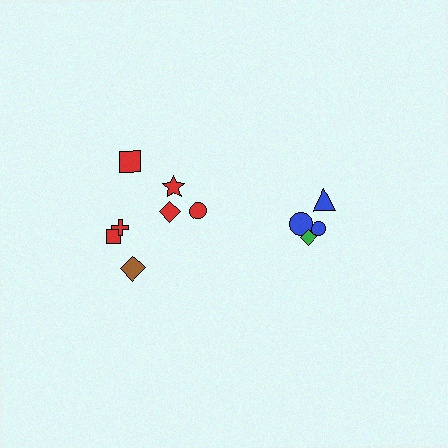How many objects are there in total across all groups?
There are 11 objects.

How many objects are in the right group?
There are 4 objects.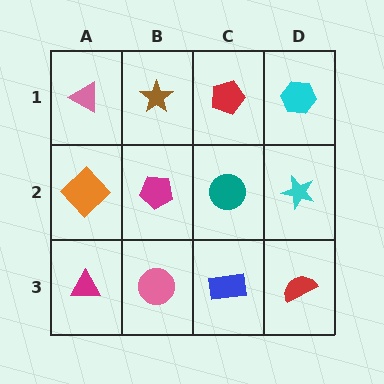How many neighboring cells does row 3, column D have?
2.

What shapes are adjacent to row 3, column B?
A magenta pentagon (row 2, column B), a magenta triangle (row 3, column A), a blue rectangle (row 3, column C).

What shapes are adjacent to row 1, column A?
An orange diamond (row 2, column A), a brown star (row 1, column B).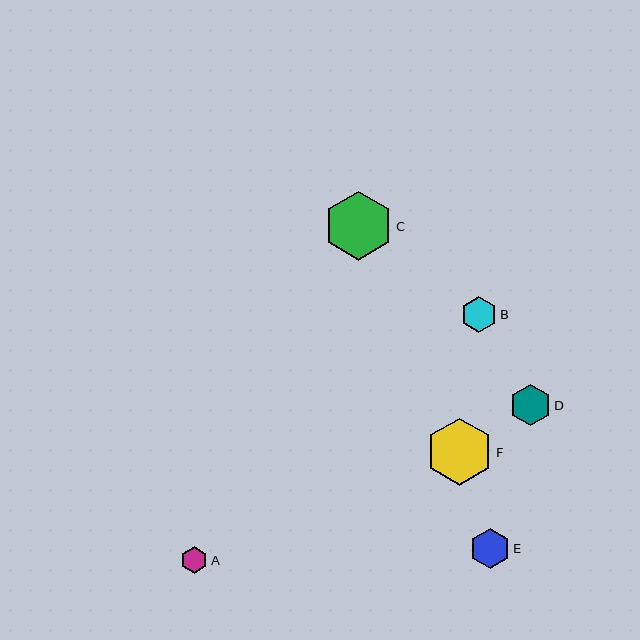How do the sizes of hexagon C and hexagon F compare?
Hexagon C and hexagon F are approximately the same size.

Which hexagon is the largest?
Hexagon C is the largest with a size of approximately 69 pixels.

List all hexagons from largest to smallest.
From largest to smallest: C, F, D, E, B, A.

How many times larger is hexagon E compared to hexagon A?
Hexagon E is approximately 1.5 times the size of hexagon A.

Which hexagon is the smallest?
Hexagon A is the smallest with a size of approximately 27 pixels.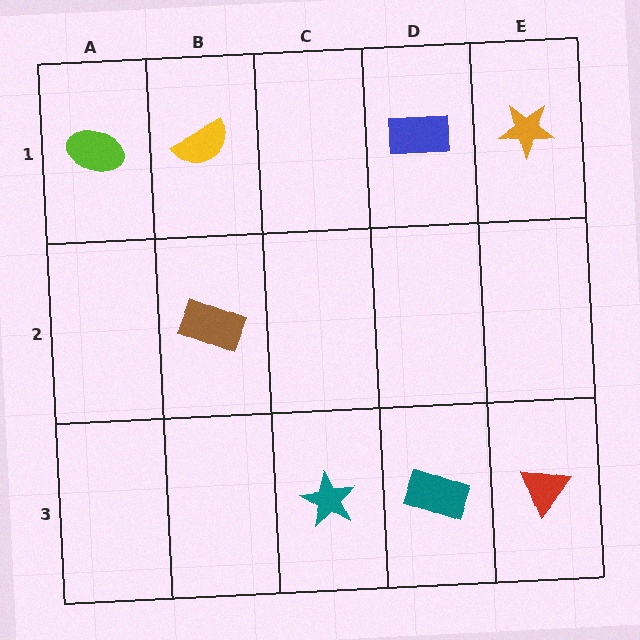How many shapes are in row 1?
4 shapes.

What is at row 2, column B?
A brown rectangle.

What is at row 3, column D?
A teal rectangle.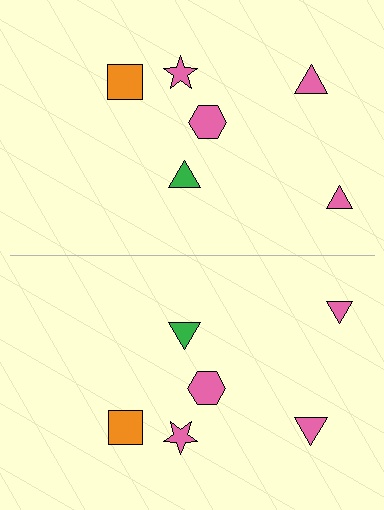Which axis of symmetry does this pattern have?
The pattern has a horizontal axis of symmetry running through the center of the image.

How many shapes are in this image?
There are 12 shapes in this image.